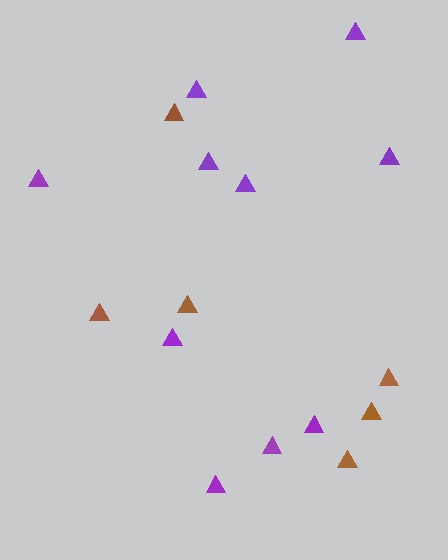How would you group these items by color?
There are 2 groups: one group of purple triangles (10) and one group of brown triangles (6).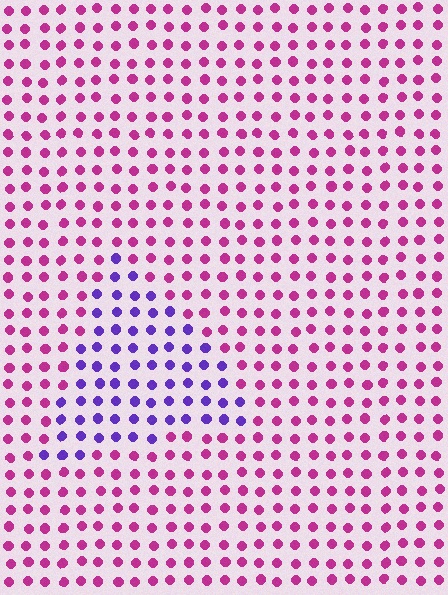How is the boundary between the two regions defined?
The boundary is defined purely by a slight shift in hue (about 57 degrees). Spacing, size, and orientation are identical on both sides.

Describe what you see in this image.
The image is filled with small magenta elements in a uniform arrangement. A triangle-shaped region is visible where the elements are tinted to a slightly different hue, forming a subtle color boundary.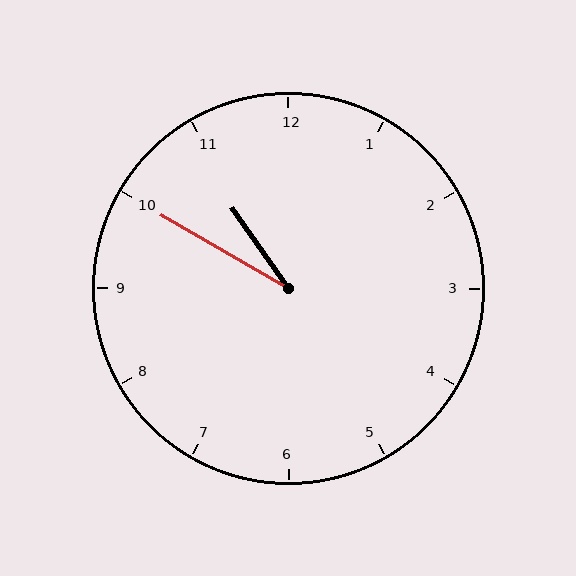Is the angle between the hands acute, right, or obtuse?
It is acute.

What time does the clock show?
10:50.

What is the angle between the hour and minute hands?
Approximately 25 degrees.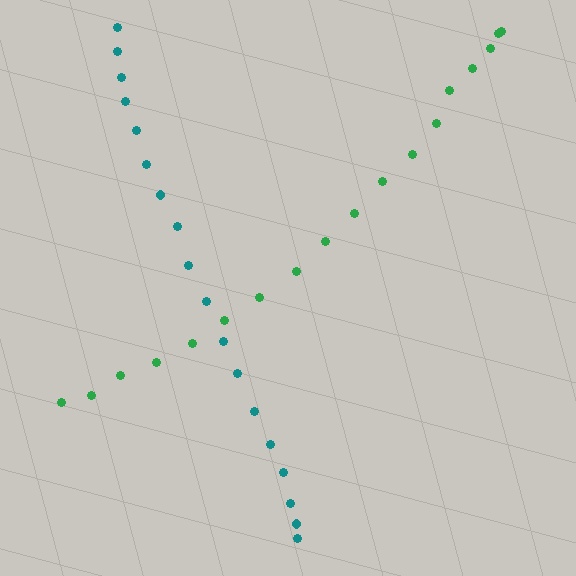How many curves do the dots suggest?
There are 2 distinct paths.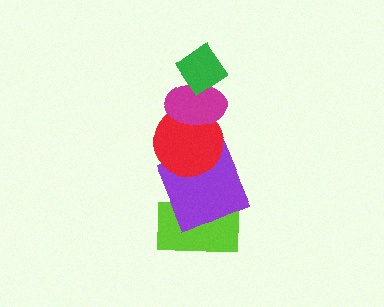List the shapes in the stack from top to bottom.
From top to bottom: the green diamond, the magenta ellipse, the red circle, the purple square, the lime rectangle.